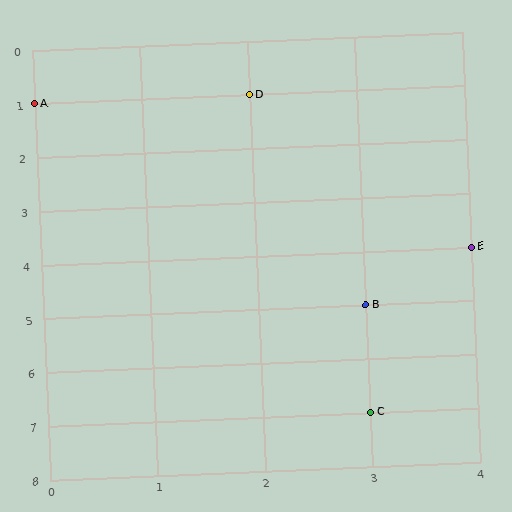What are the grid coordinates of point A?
Point A is at grid coordinates (0, 1).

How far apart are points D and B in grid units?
Points D and B are 1 column and 4 rows apart (about 4.1 grid units diagonally).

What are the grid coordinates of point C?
Point C is at grid coordinates (3, 7).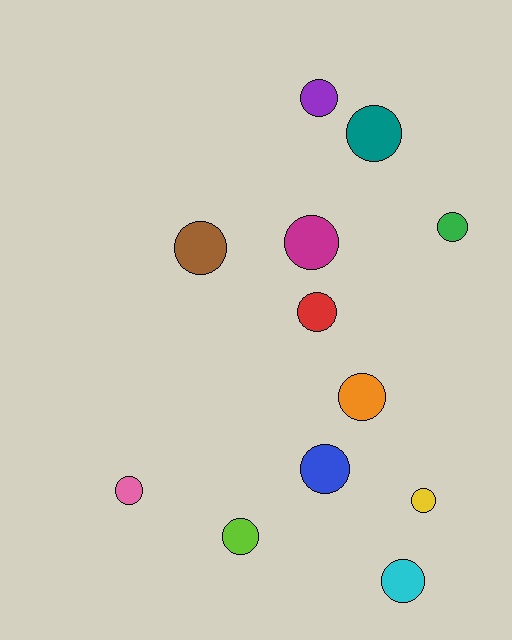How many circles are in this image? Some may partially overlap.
There are 12 circles.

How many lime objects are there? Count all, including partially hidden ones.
There is 1 lime object.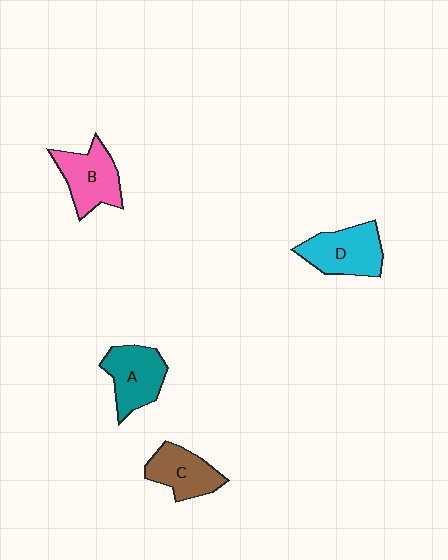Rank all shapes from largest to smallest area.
From largest to smallest: D (cyan), B (pink), A (teal), C (brown).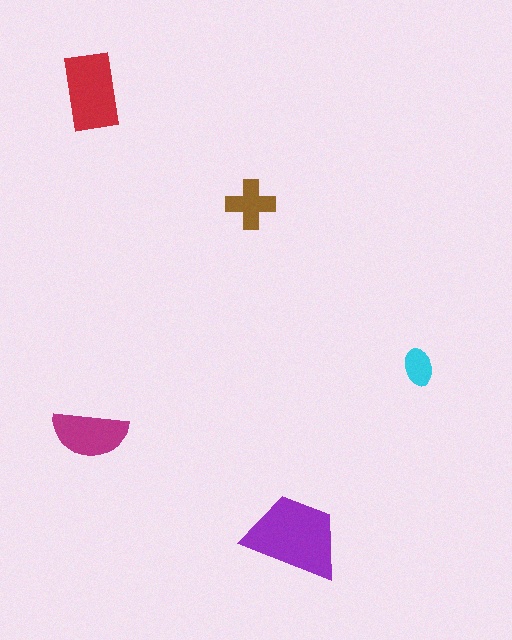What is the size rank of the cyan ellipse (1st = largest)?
5th.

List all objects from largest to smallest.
The purple trapezoid, the red rectangle, the magenta semicircle, the brown cross, the cyan ellipse.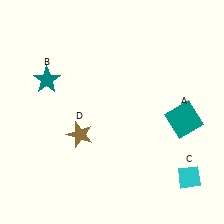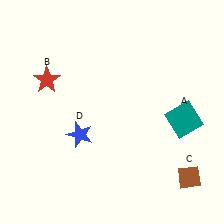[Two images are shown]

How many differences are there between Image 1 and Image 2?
There are 3 differences between the two images.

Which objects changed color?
B changed from teal to red. C changed from cyan to brown. D changed from brown to blue.